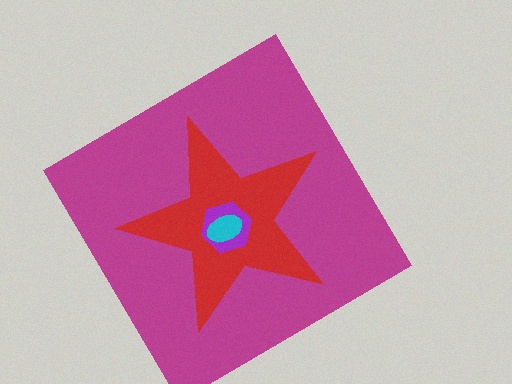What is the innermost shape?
The cyan ellipse.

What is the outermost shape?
The magenta diamond.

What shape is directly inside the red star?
The purple hexagon.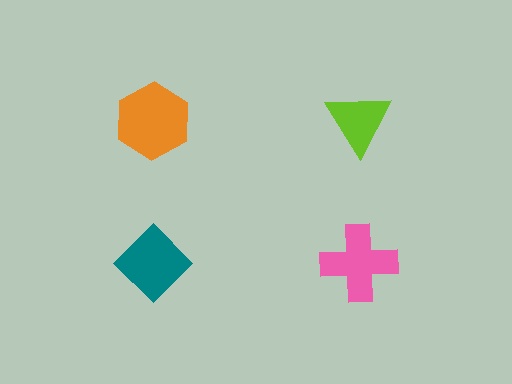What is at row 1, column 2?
A lime triangle.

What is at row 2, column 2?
A pink cross.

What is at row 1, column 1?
An orange hexagon.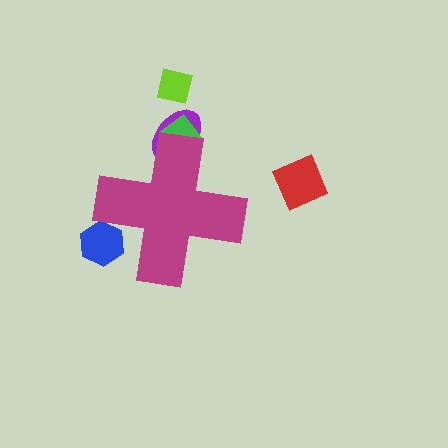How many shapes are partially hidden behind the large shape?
3 shapes are partially hidden.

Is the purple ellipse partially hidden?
Yes, the purple ellipse is partially hidden behind the magenta cross.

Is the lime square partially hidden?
No, the lime square is fully visible.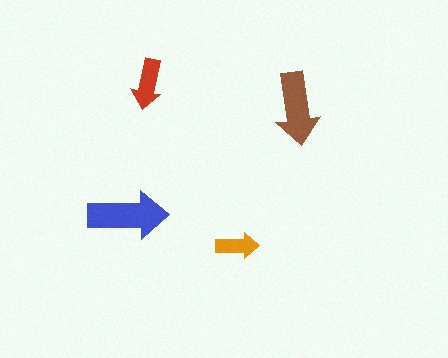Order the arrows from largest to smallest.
the blue one, the brown one, the red one, the orange one.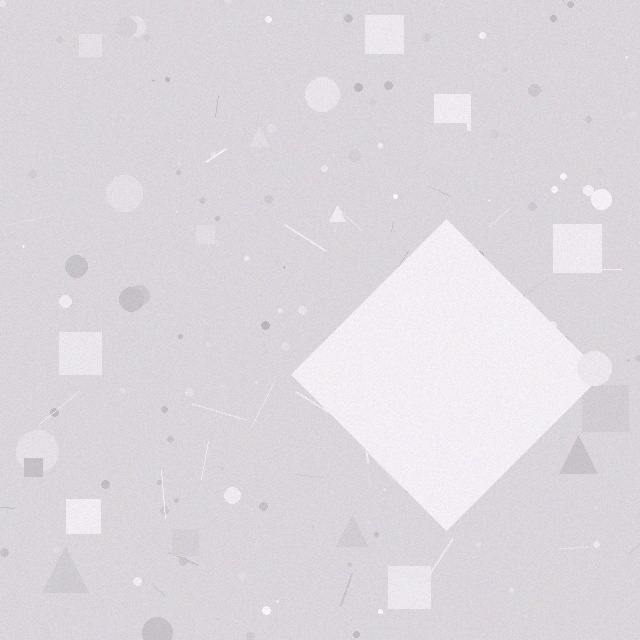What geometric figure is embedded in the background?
A diamond is embedded in the background.